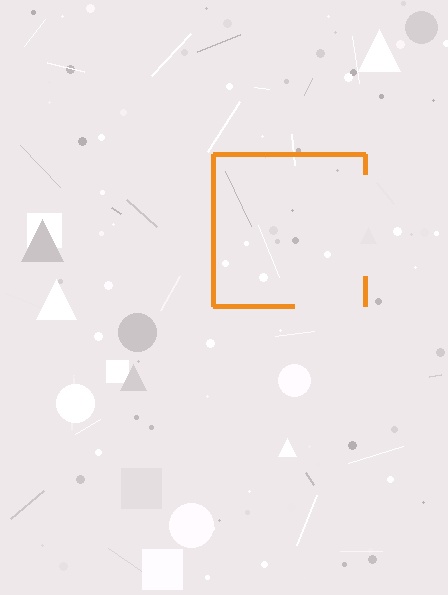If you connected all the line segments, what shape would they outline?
They would outline a square.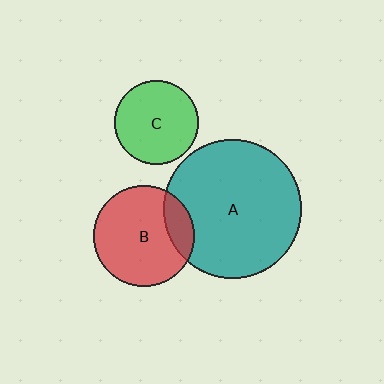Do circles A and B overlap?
Yes.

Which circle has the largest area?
Circle A (teal).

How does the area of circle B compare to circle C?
Approximately 1.4 times.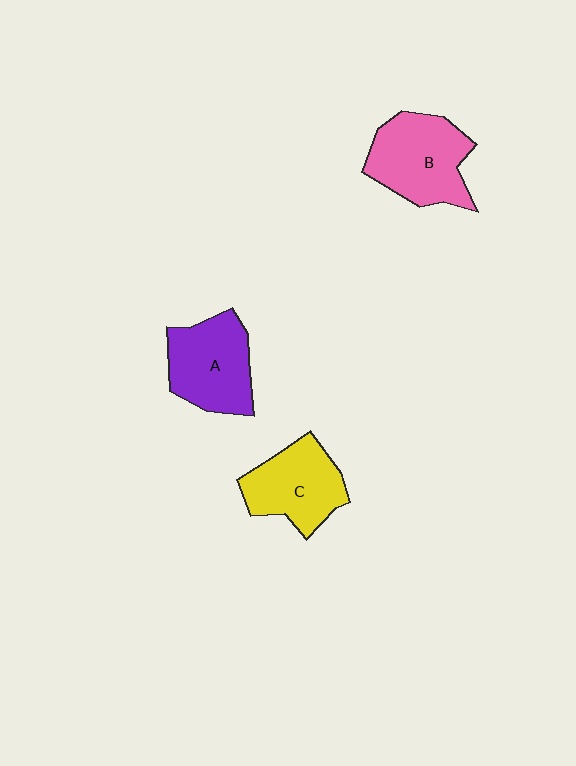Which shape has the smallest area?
Shape C (yellow).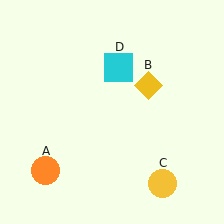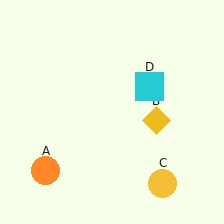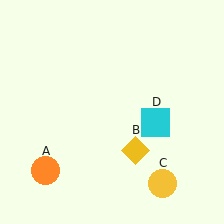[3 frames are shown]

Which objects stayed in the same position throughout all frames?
Orange circle (object A) and yellow circle (object C) remained stationary.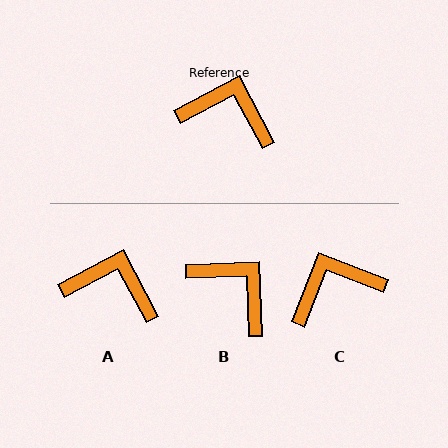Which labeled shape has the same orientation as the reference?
A.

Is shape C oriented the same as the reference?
No, it is off by about 41 degrees.